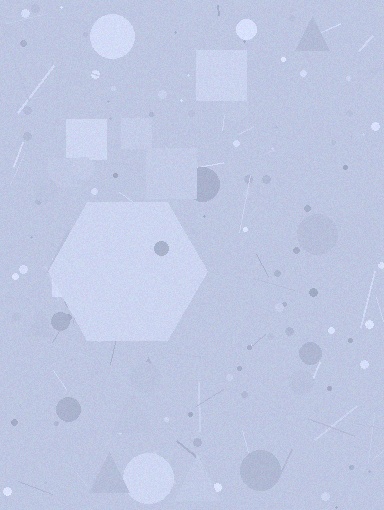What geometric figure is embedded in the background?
A hexagon is embedded in the background.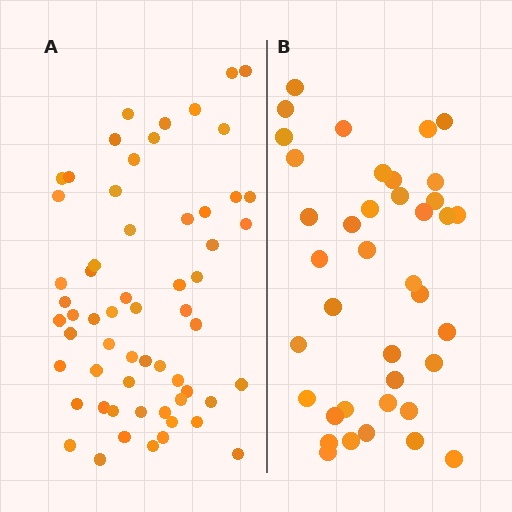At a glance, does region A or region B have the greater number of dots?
Region A (the left region) has more dots.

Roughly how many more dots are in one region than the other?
Region A has approximately 20 more dots than region B.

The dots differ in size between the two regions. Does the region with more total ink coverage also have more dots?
No. Region B has more total ink coverage because its dots are larger, but region A actually contains more individual dots. Total area can be misleading — the number of items is what matters here.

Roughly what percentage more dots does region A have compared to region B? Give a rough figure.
About 55% more.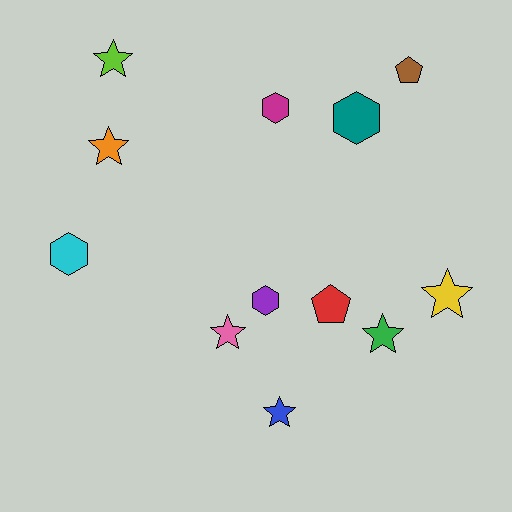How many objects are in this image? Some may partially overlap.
There are 12 objects.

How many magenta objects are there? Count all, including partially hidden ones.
There is 1 magenta object.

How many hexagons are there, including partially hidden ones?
There are 4 hexagons.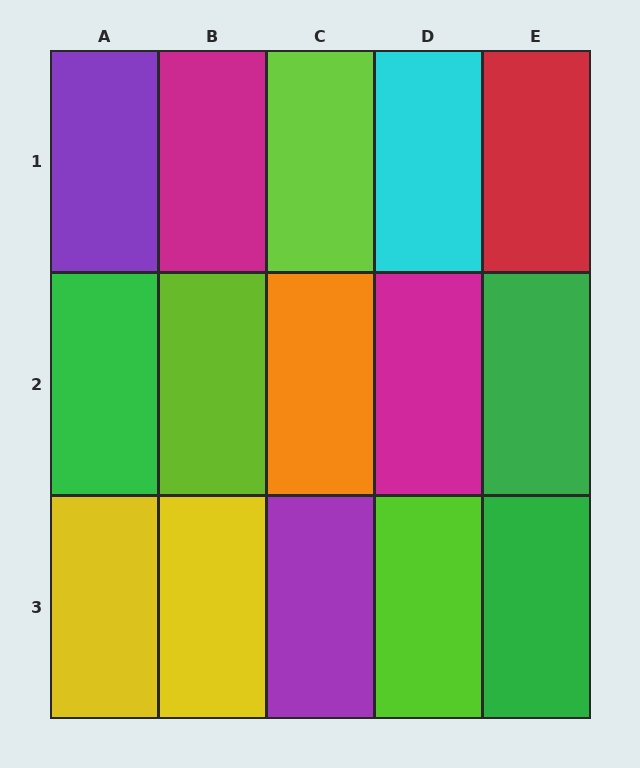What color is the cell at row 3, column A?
Yellow.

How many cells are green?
3 cells are green.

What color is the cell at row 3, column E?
Green.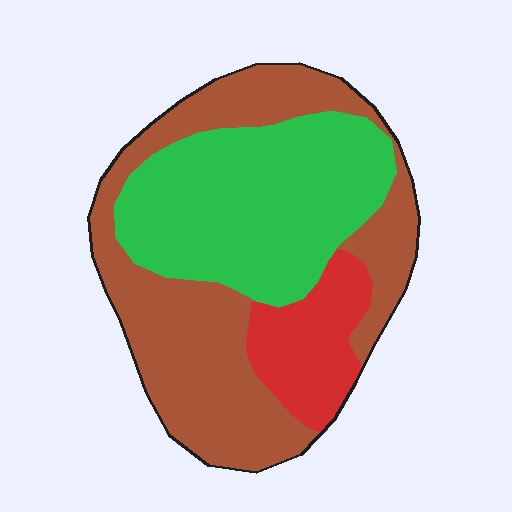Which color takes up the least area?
Red, at roughly 15%.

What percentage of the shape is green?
Green covers around 40% of the shape.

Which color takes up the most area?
Brown, at roughly 45%.